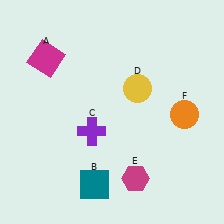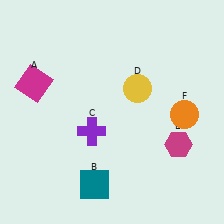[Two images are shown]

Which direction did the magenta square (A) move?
The magenta square (A) moved down.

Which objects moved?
The objects that moved are: the magenta square (A), the magenta hexagon (E).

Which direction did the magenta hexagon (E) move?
The magenta hexagon (E) moved right.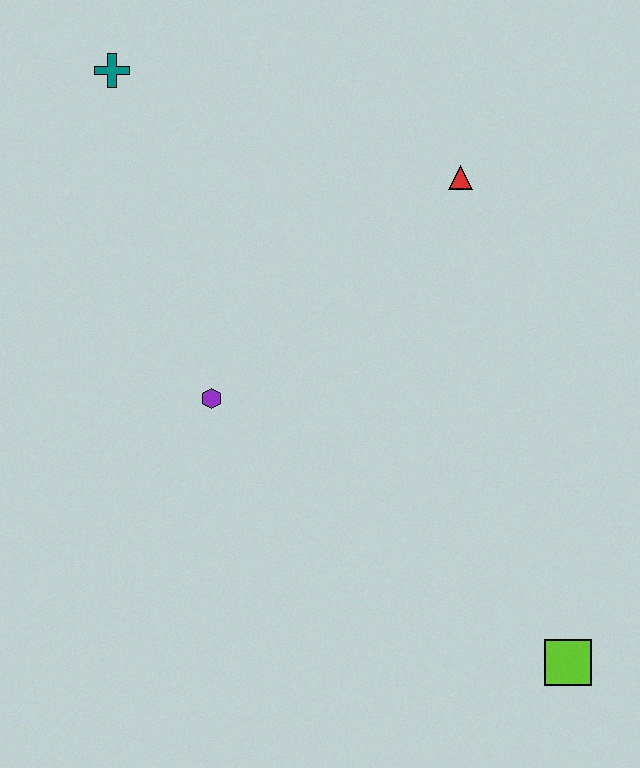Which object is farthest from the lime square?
The teal cross is farthest from the lime square.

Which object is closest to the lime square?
The purple hexagon is closest to the lime square.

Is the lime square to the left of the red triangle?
No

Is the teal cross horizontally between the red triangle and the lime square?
No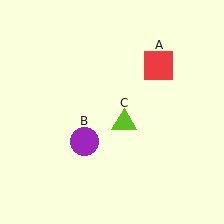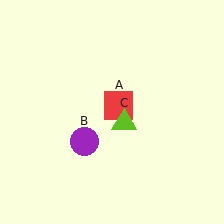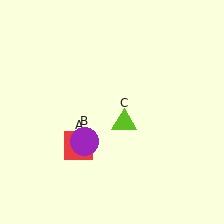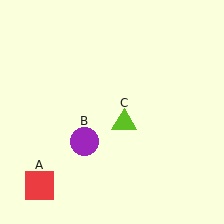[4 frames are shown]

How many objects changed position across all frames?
1 object changed position: red square (object A).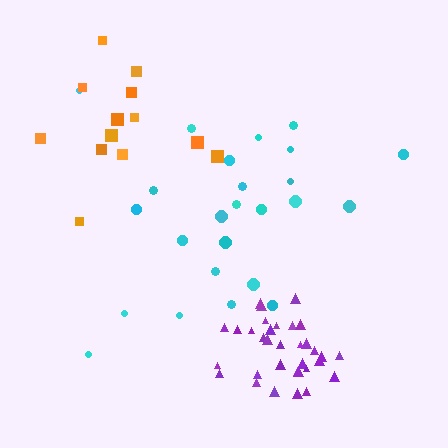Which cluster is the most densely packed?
Purple.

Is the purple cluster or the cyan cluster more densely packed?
Purple.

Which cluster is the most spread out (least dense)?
Orange.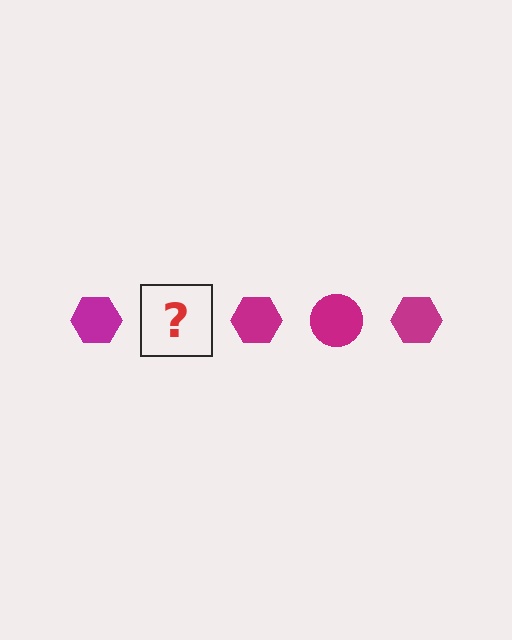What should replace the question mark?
The question mark should be replaced with a magenta circle.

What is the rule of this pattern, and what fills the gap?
The rule is that the pattern cycles through hexagon, circle shapes in magenta. The gap should be filled with a magenta circle.